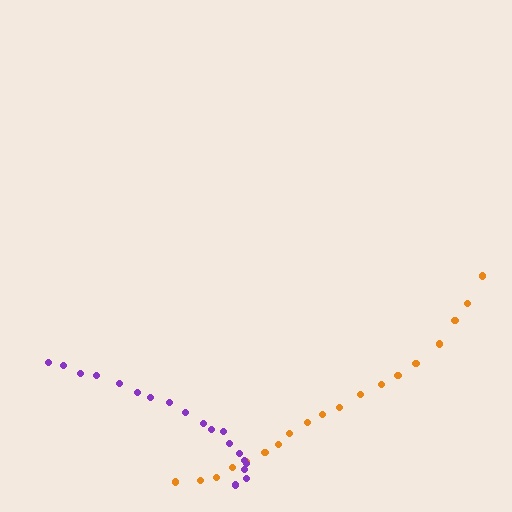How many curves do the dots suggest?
There are 2 distinct paths.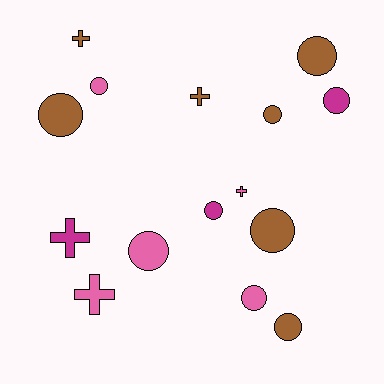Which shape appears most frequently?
Circle, with 10 objects.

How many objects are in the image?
There are 15 objects.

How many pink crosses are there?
There are 2 pink crosses.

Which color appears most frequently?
Brown, with 7 objects.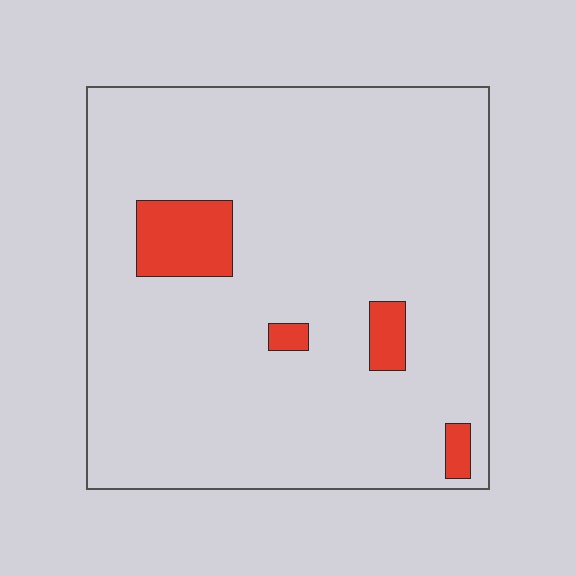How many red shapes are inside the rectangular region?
4.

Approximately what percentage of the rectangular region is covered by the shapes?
Approximately 10%.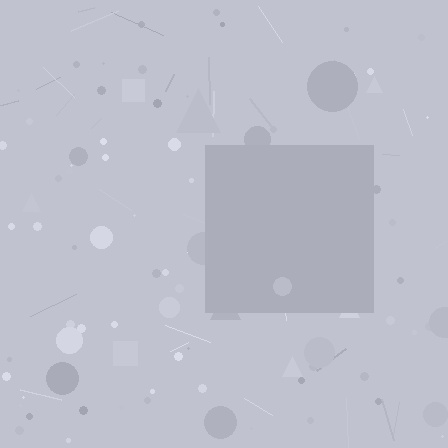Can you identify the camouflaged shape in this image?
The camouflaged shape is a square.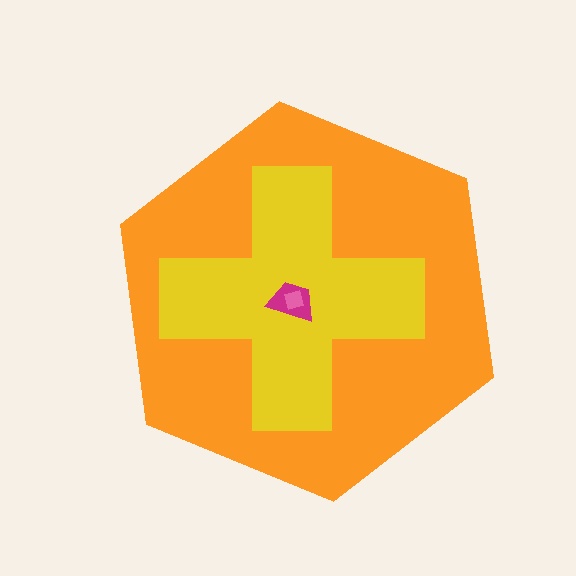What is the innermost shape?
The pink square.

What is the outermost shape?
The orange hexagon.